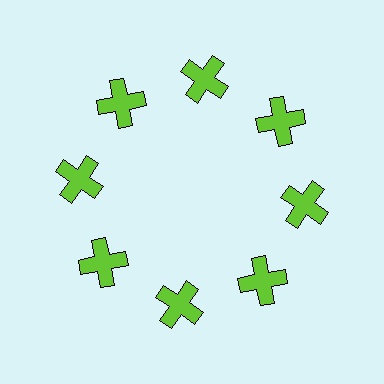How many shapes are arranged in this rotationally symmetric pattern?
There are 8 shapes, arranged in 8 groups of 1.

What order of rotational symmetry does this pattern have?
This pattern has 8-fold rotational symmetry.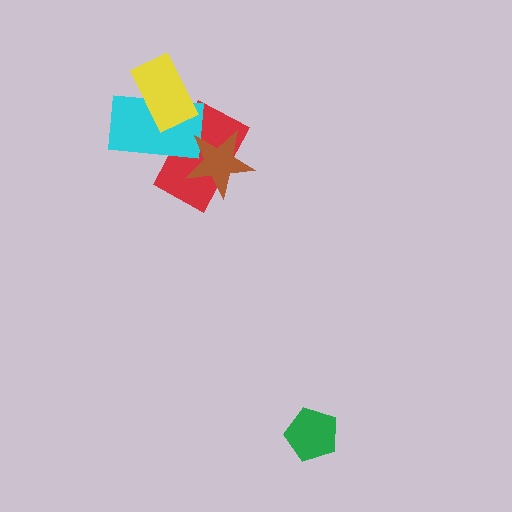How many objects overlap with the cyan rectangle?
3 objects overlap with the cyan rectangle.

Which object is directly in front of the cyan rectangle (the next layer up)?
The brown star is directly in front of the cyan rectangle.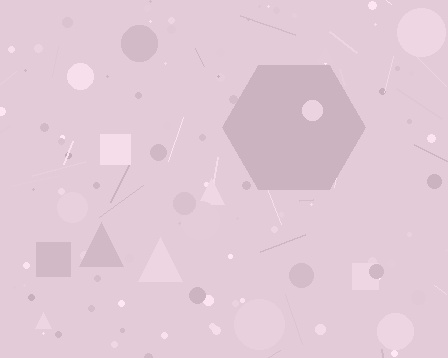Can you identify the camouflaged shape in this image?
The camouflaged shape is a hexagon.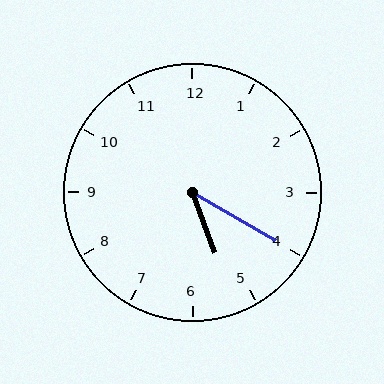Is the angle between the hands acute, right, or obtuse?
It is acute.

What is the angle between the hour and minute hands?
Approximately 40 degrees.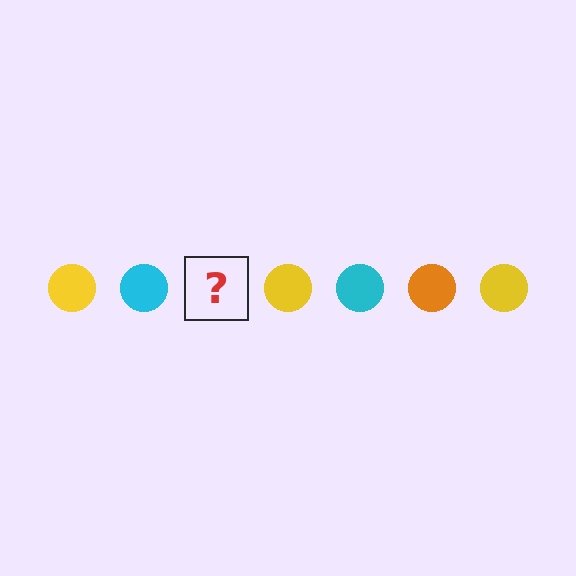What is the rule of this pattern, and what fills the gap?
The rule is that the pattern cycles through yellow, cyan, orange circles. The gap should be filled with an orange circle.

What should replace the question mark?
The question mark should be replaced with an orange circle.